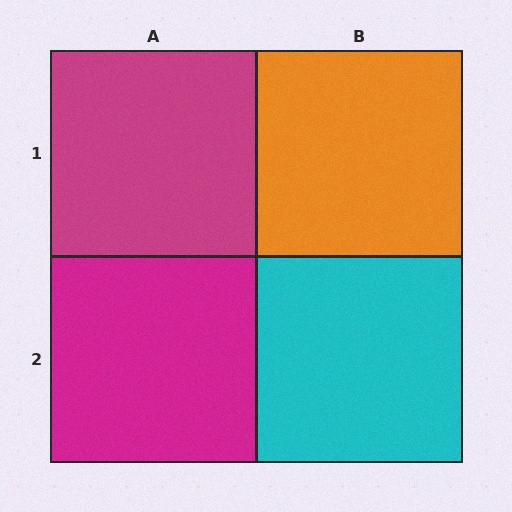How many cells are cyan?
1 cell is cyan.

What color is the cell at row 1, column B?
Orange.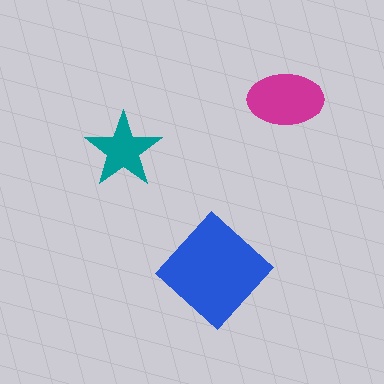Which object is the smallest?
The teal star.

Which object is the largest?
The blue diamond.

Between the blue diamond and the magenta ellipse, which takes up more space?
The blue diamond.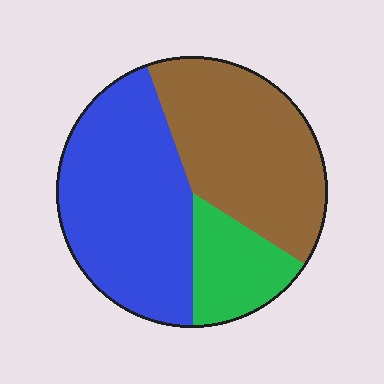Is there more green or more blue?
Blue.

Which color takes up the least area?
Green, at roughly 15%.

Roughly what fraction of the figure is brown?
Brown takes up between a third and a half of the figure.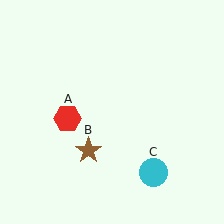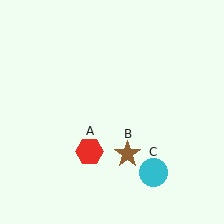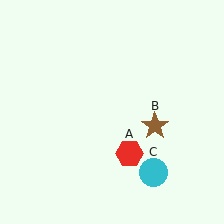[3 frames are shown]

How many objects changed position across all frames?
2 objects changed position: red hexagon (object A), brown star (object B).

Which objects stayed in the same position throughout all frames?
Cyan circle (object C) remained stationary.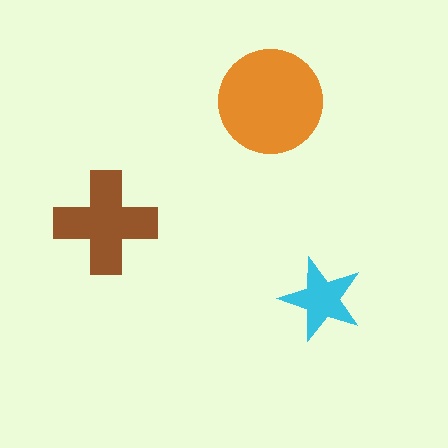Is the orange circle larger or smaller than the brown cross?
Larger.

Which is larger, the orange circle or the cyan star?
The orange circle.